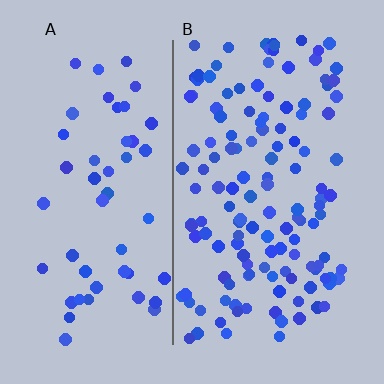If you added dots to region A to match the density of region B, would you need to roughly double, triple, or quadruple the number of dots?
Approximately triple.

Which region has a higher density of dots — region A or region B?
B (the right).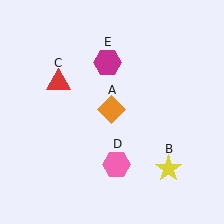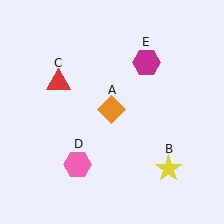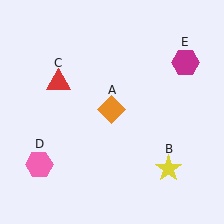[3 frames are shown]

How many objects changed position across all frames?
2 objects changed position: pink hexagon (object D), magenta hexagon (object E).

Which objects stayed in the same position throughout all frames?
Orange diamond (object A) and yellow star (object B) and red triangle (object C) remained stationary.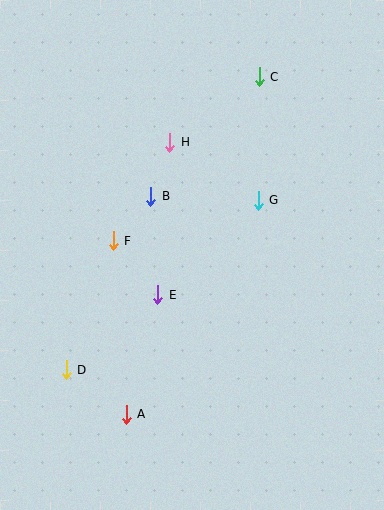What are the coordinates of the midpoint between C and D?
The midpoint between C and D is at (163, 223).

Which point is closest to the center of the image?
Point E at (158, 295) is closest to the center.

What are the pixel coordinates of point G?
Point G is at (258, 200).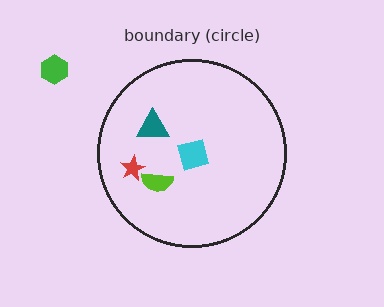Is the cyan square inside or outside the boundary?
Inside.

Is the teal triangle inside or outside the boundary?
Inside.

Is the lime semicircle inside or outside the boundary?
Inside.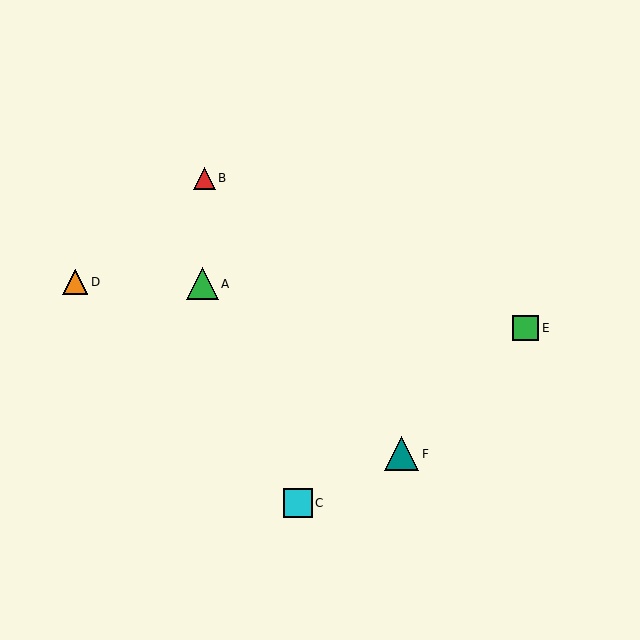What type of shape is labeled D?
Shape D is an orange triangle.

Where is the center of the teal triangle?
The center of the teal triangle is at (402, 454).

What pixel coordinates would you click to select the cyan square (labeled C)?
Click at (298, 503) to select the cyan square C.